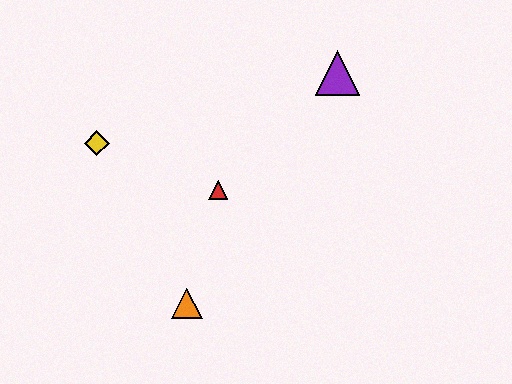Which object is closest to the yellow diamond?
The red triangle is closest to the yellow diamond.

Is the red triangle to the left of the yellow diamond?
No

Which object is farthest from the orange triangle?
The purple triangle is farthest from the orange triangle.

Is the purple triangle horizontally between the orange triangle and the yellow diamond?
No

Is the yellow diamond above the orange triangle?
Yes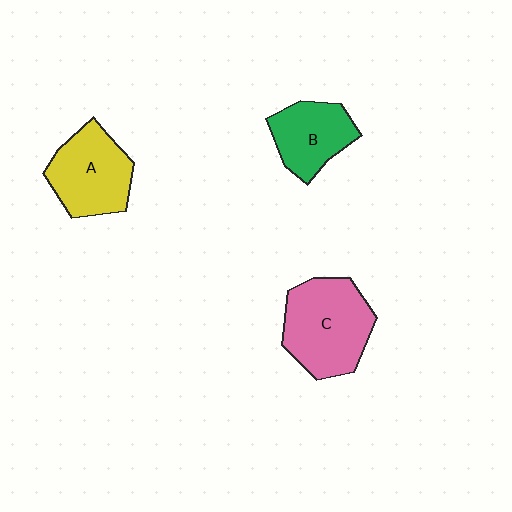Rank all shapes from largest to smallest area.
From largest to smallest: C (pink), A (yellow), B (green).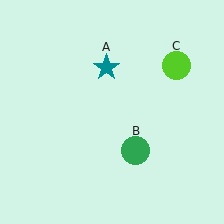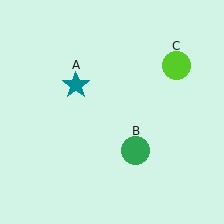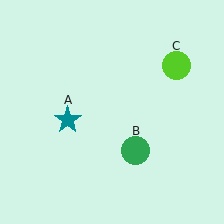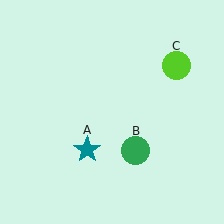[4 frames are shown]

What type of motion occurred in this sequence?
The teal star (object A) rotated counterclockwise around the center of the scene.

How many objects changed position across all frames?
1 object changed position: teal star (object A).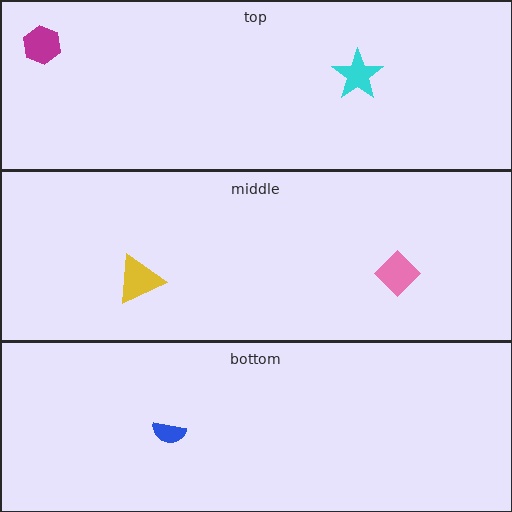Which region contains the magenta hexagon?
The top region.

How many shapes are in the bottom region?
1.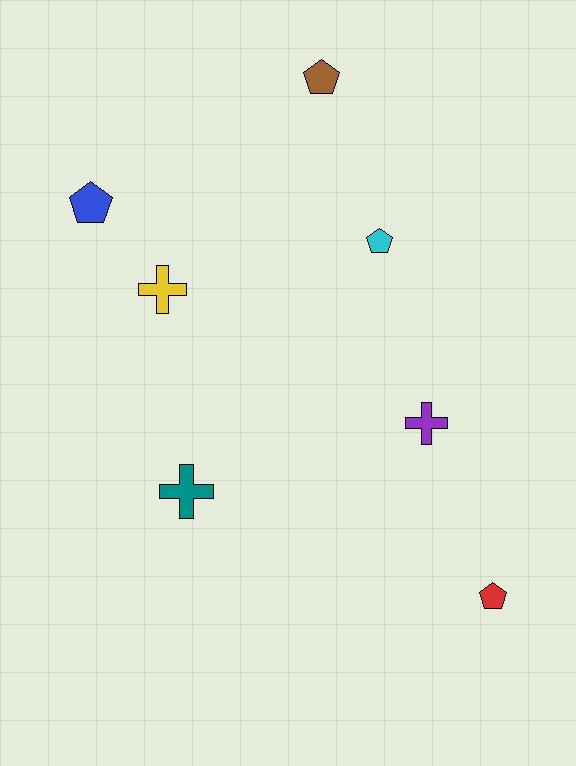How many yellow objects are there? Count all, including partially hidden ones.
There is 1 yellow object.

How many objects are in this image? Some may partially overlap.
There are 7 objects.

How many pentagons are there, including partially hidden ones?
There are 4 pentagons.